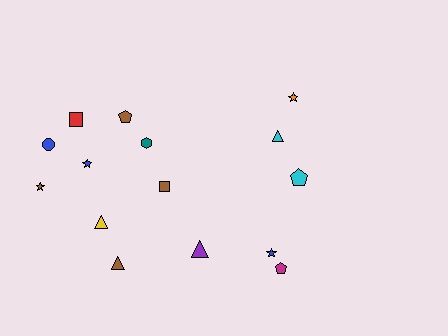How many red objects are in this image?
There is 1 red object.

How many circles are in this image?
There is 1 circle.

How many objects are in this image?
There are 15 objects.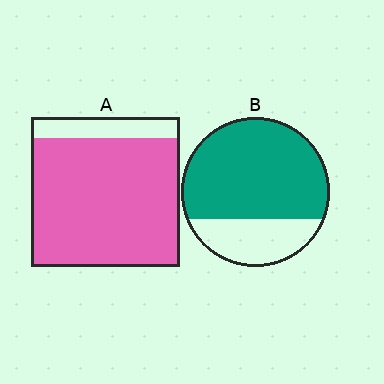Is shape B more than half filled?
Yes.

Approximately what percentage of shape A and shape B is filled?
A is approximately 85% and B is approximately 70%.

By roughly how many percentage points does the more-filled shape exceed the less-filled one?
By roughly 15 percentage points (A over B).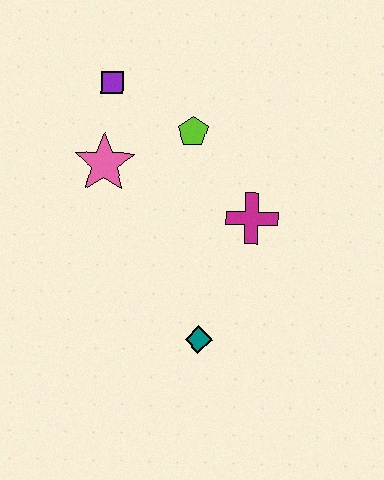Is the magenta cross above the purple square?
No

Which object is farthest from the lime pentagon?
The teal diamond is farthest from the lime pentagon.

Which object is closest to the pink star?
The purple square is closest to the pink star.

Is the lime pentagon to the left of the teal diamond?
Yes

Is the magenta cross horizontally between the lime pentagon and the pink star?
No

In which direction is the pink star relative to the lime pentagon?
The pink star is to the left of the lime pentagon.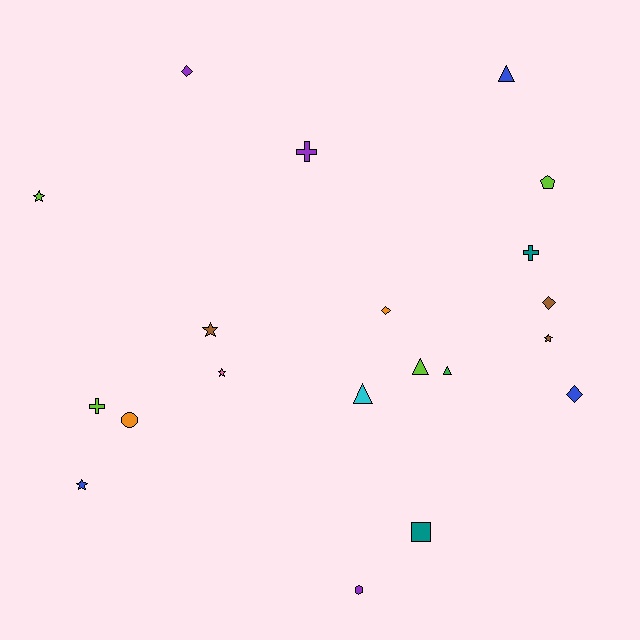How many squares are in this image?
There is 1 square.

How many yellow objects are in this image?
There are no yellow objects.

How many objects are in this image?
There are 20 objects.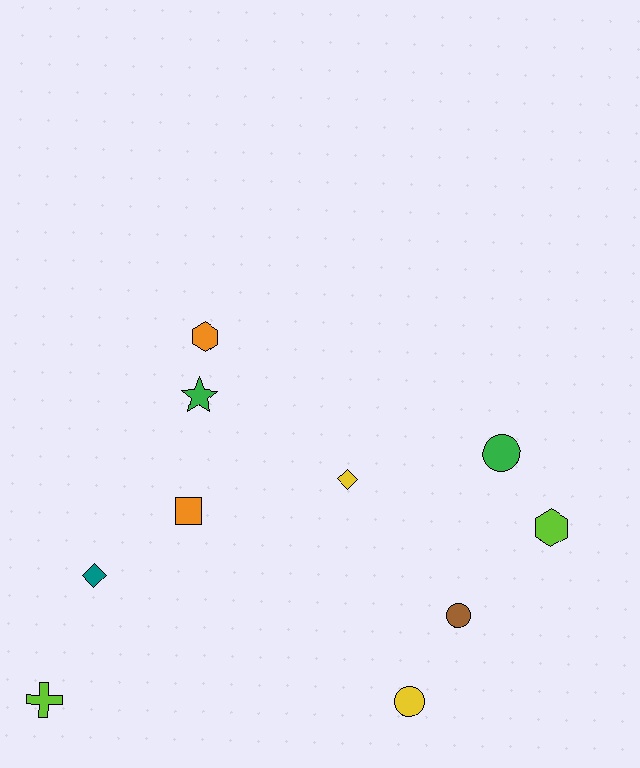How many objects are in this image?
There are 10 objects.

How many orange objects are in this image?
There are 2 orange objects.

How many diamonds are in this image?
There are 2 diamonds.